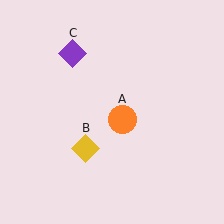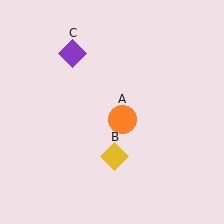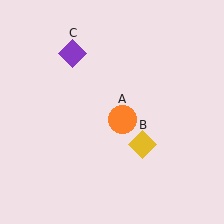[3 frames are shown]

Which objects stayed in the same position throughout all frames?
Orange circle (object A) and purple diamond (object C) remained stationary.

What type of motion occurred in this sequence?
The yellow diamond (object B) rotated counterclockwise around the center of the scene.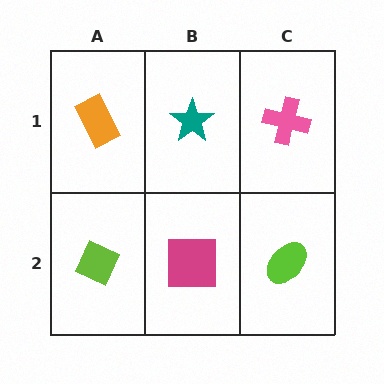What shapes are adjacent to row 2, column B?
A teal star (row 1, column B), a lime diamond (row 2, column A), a lime ellipse (row 2, column C).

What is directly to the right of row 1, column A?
A teal star.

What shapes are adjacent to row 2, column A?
An orange rectangle (row 1, column A), a magenta square (row 2, column B).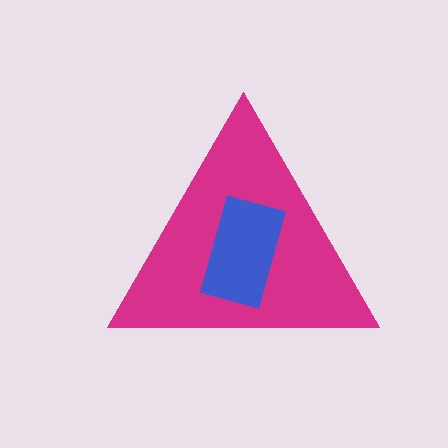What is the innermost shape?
The blue rectangle.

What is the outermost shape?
The magenta triangle.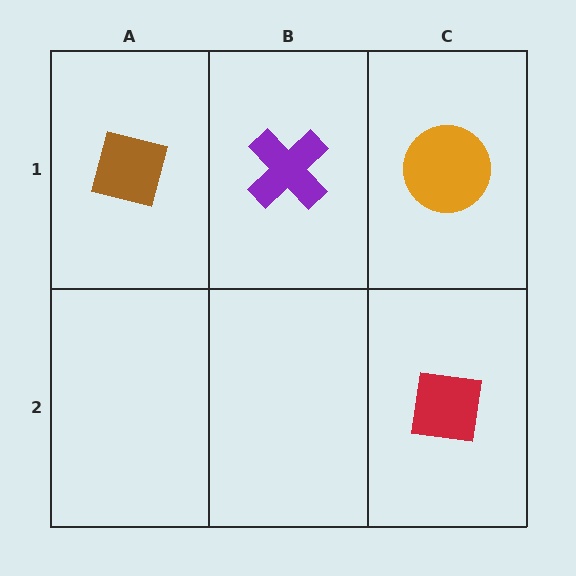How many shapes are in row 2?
1 shape.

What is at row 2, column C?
A red square.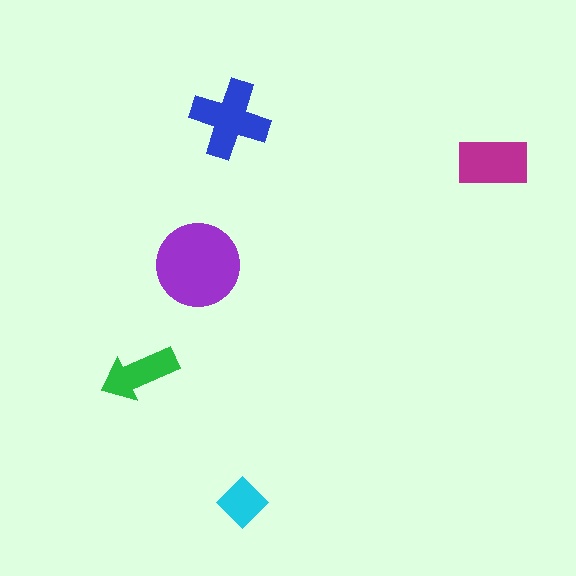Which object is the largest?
The purple circle.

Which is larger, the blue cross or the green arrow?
The blue cross.